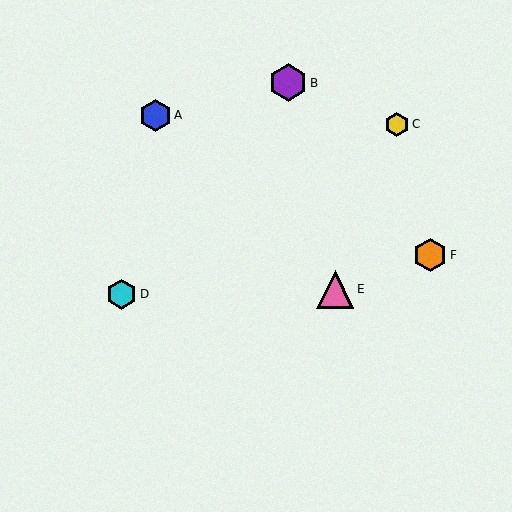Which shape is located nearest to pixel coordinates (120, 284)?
The cyan hexagon (labeled D) at (121, 294) is nearest to that location.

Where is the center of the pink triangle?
The center of the pink triangle is at (335, 289).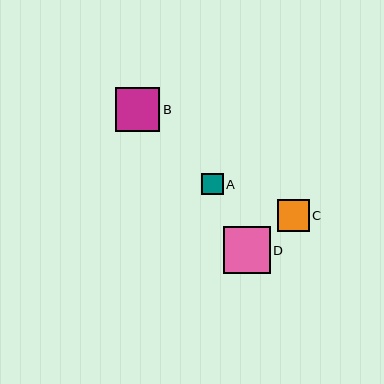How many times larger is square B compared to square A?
Square B is approximately 2.0 times the size of square A.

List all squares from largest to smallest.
From largest to smallest: D, B, C, A.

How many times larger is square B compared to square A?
Square B is approximately 2.0 times the size of square A.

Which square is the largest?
Square D is the largest with a size of approximately 47 pixels.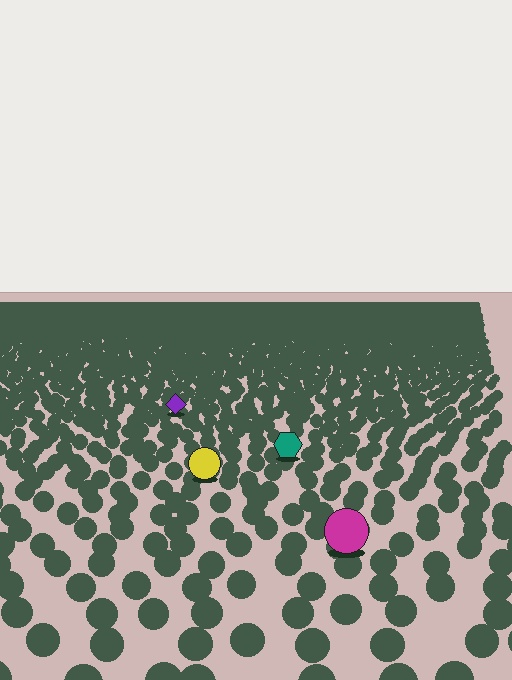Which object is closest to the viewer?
The magenta circle is closest. The texture marks near it are larger and more spread out.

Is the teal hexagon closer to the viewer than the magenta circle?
No. The magenta circle is closer — you can tell from the texture gradient: the ground texture is coarser near it.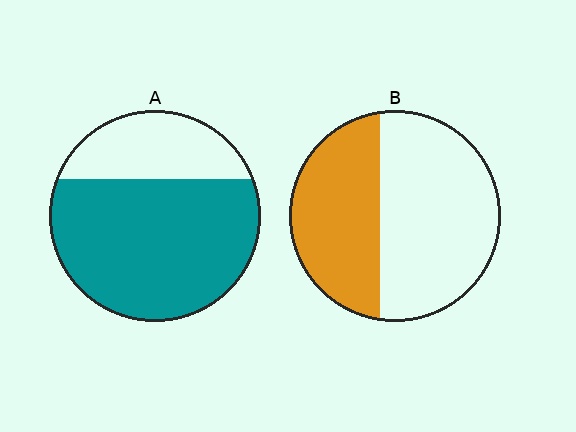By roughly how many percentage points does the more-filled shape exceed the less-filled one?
By roughly 30 percentage points (A over B).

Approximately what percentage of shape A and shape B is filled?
A is approximately 70% and B is approximately 40%.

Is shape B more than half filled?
No.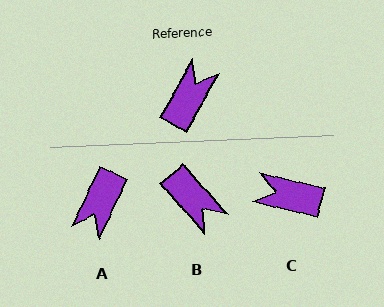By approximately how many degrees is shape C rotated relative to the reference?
Approximately 105 degrees counter-clockwise.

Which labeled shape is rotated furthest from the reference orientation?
A, about 177 degrees away.